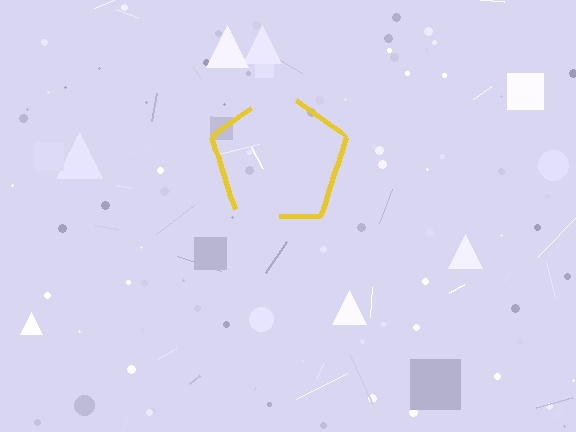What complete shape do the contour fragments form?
The contour fragments form a pentagon.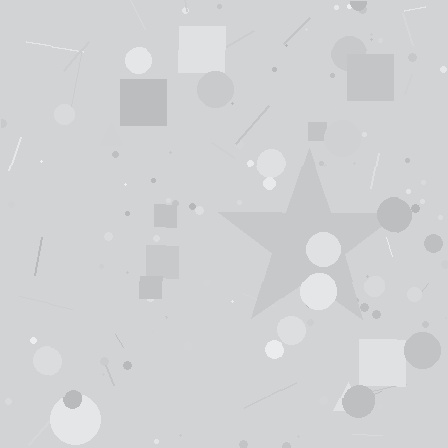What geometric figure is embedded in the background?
A star is embedded in the background.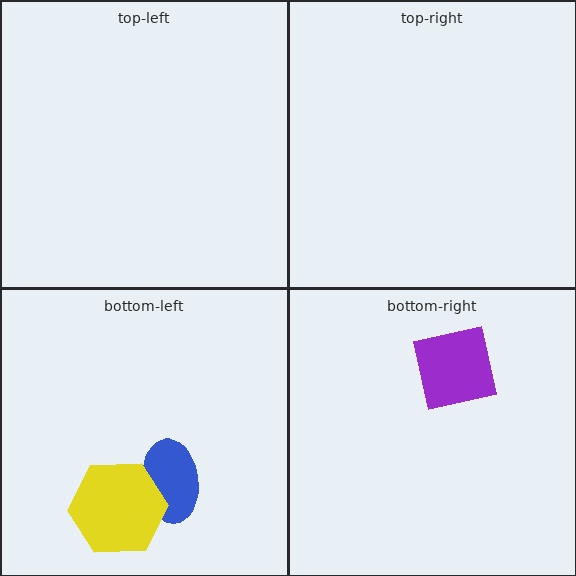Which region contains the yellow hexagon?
The bottom-left region.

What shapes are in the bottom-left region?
The blue ellipse, the yellow hexagon.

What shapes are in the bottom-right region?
The purple square.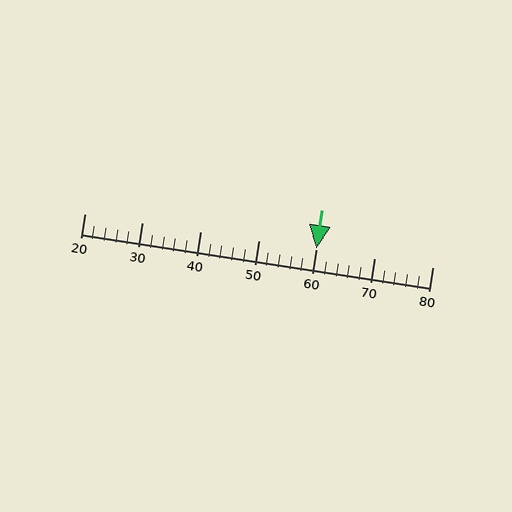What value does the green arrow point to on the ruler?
The green arrow points to approximately 60.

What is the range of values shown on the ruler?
The ruler shows values from 20 to 80.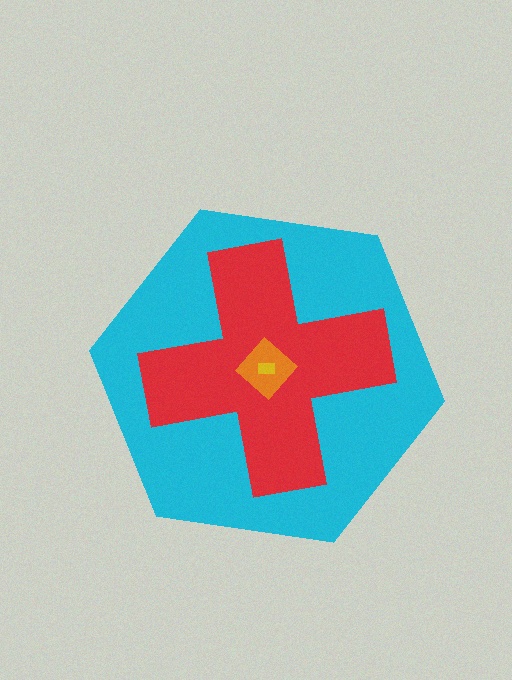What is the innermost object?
The yellow rectangle.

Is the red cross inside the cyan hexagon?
Yes.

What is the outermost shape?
The cyan hexagon.